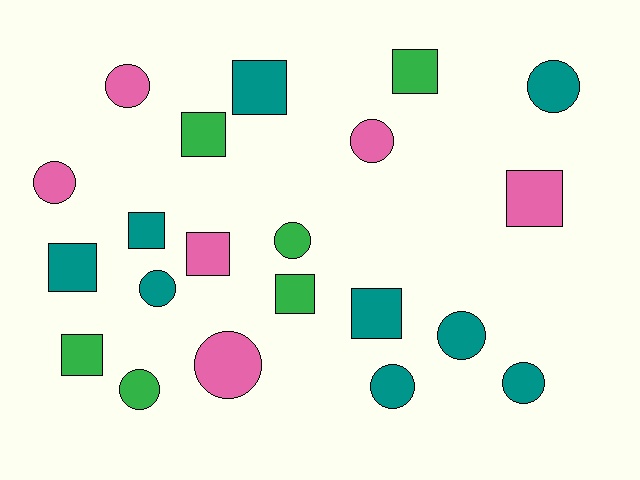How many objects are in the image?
There are 21 objects.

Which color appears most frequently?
Teal, with 9 objects.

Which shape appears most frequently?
Circle, with 11 objects.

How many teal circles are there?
There are 5 teal circles.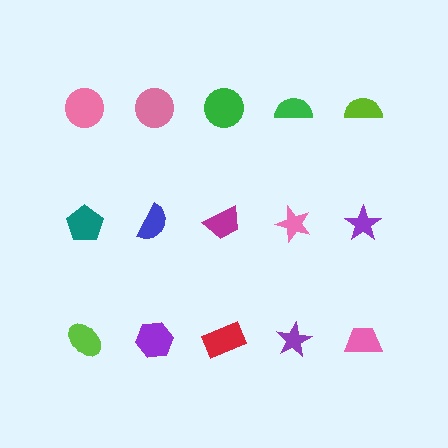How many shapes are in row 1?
5 shapes.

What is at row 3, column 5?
A pink trapezoid.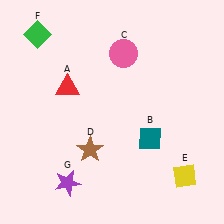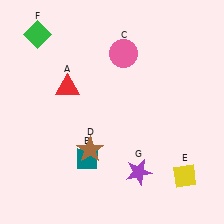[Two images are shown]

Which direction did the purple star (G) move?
The purple star (G) moved right.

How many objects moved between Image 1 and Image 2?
2 objects moved between the two images.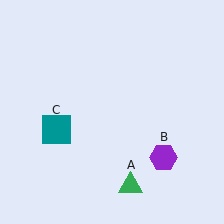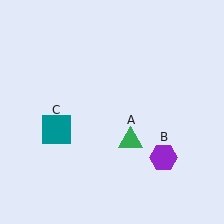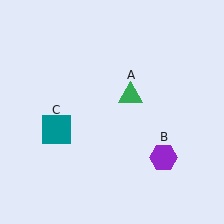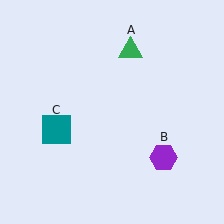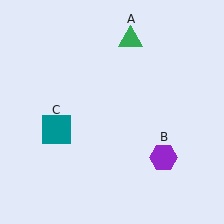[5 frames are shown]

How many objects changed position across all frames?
1 object changed position: green triangle (object A).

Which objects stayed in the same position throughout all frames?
Purple hexagon (object B) and teal square (object C) remained stationary.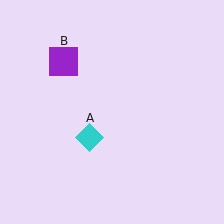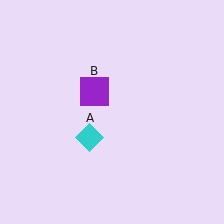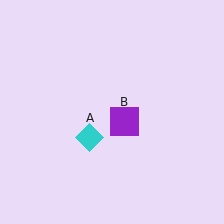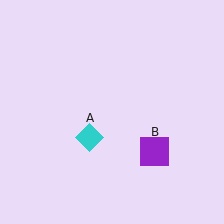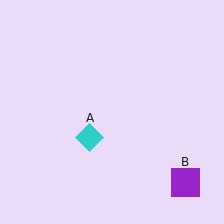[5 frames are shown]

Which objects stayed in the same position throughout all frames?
Cyan diamond (object A) remained stationary.